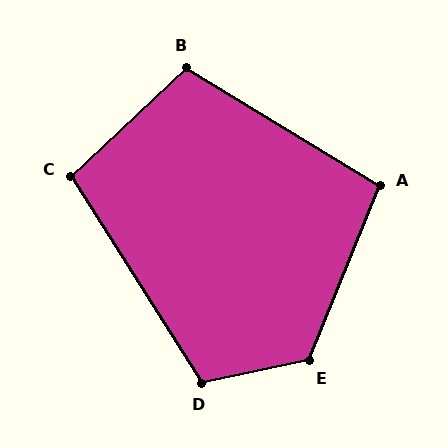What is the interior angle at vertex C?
Approximately 101 degrees (obtuse).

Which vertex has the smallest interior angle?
A, at approximately 99 degrees.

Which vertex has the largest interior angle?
E, at approximately 124 degrees.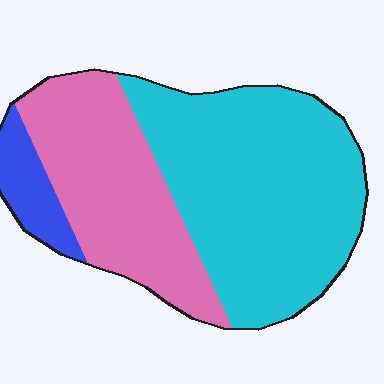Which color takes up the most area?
Cyan, at roughly 55%.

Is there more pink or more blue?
Pink.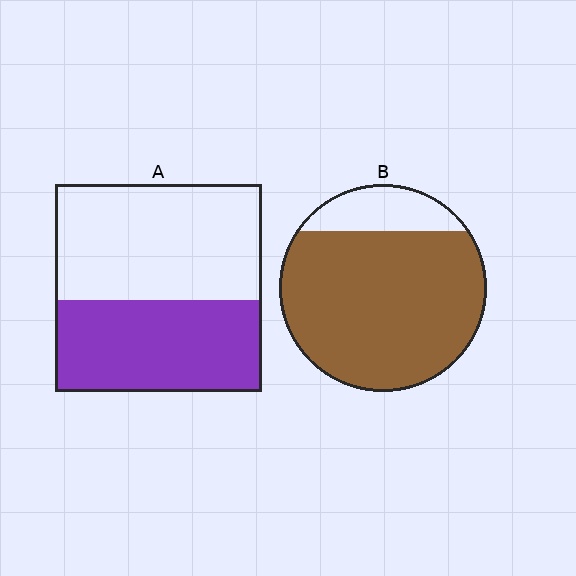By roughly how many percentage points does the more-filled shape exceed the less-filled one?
By roughly 40 percentage points (B over A).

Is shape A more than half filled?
No.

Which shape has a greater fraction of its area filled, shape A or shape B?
Shape B.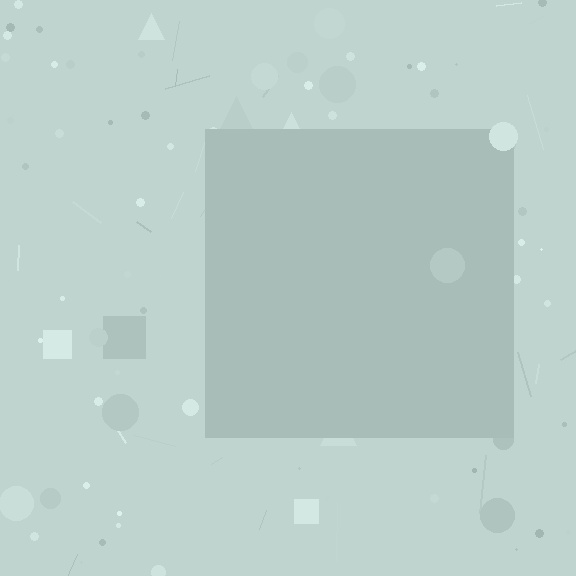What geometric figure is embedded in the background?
A square is embedded in the background.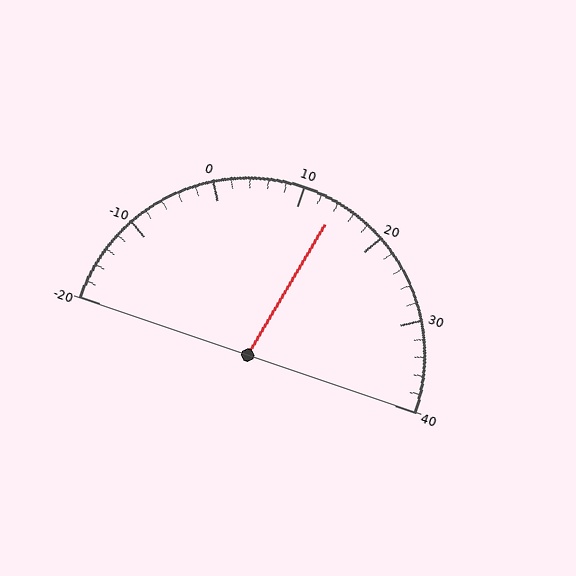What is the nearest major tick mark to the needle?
The nearest major tick mark is 10.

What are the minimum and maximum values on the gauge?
The gauge ranges from -20 to 40.